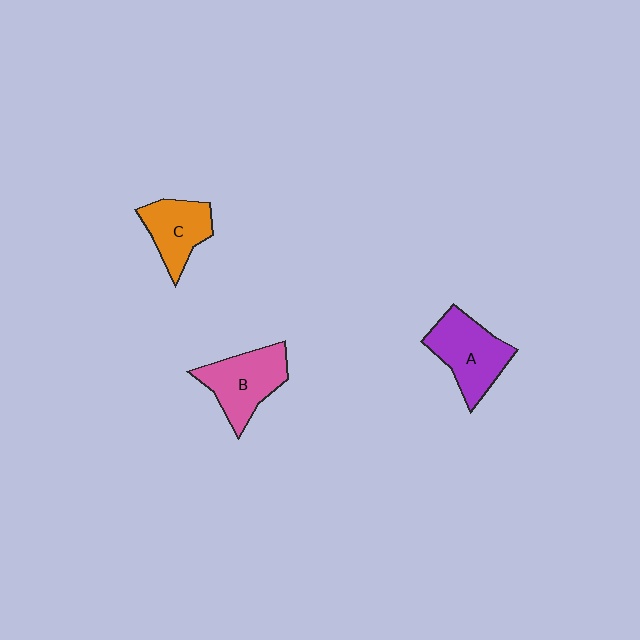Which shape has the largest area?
Shape A (purple).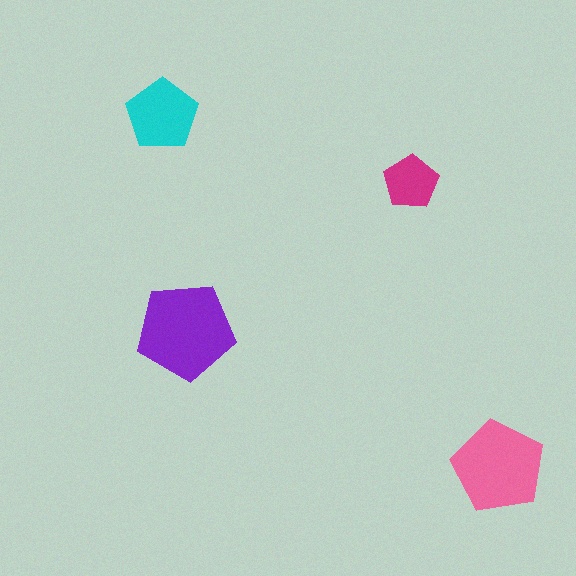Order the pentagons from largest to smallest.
the purple one, the pink one, the cyan one, the magenta one.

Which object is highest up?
The cyan pentagon is topmost.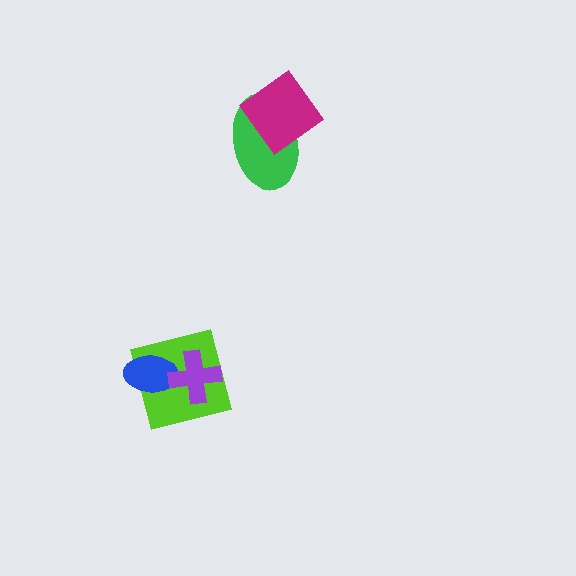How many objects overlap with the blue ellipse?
2 objects overlap with the blue ellipse.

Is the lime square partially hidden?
Yes, it is partially covered by another shape.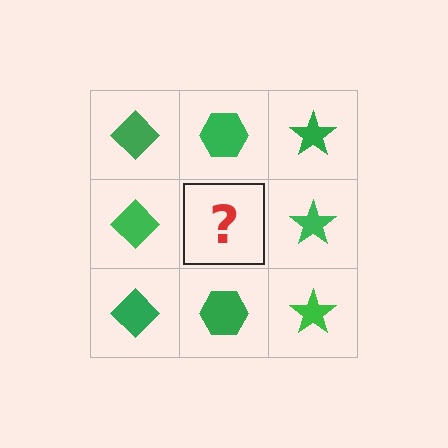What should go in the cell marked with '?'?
The missing cell should contain a green hexagon.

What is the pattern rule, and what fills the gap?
The rule is that each column has a consistent shape. The gap should be filled with a green hexagon.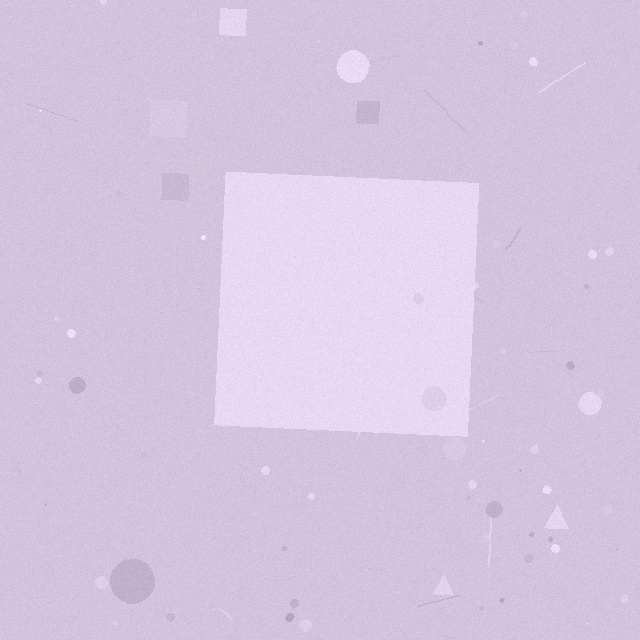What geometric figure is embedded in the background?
A square is embedded in the background.